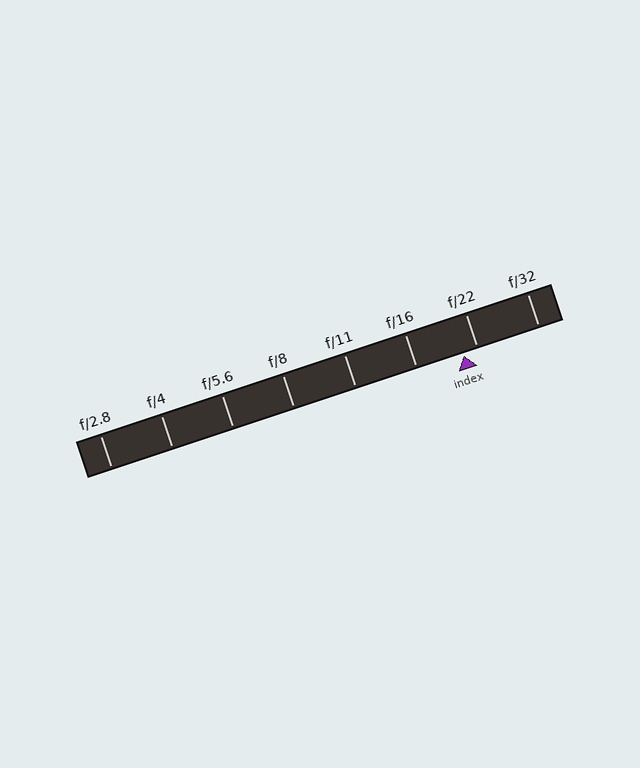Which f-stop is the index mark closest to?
The index mark is closest to f/22.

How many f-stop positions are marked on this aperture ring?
There are 8 f-stop positions marked.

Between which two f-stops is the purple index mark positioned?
The index mark is between f/16 and f/22.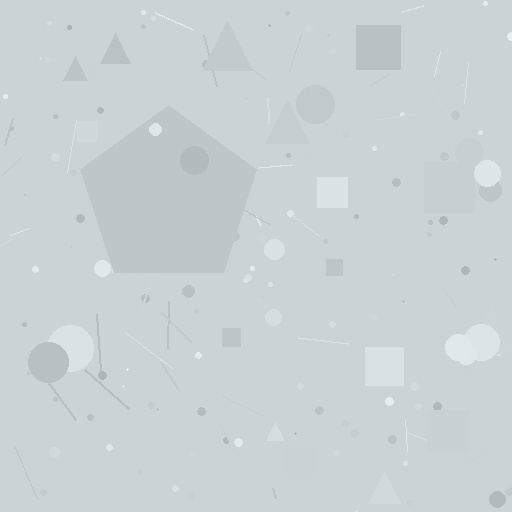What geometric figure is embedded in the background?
A pentagon is embedded in the background.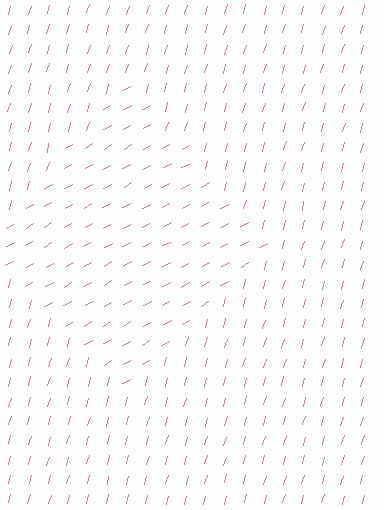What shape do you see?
I see a diamond.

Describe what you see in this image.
The image is filled with small pink line segments. A diamond region in the image has lines oriented differently from the surrounding lines, creating a visible texture boundary.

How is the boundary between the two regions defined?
The boundary is defined purely by a change in line orientation (approximately 45 degrees difference). All lines are the same color and thickness.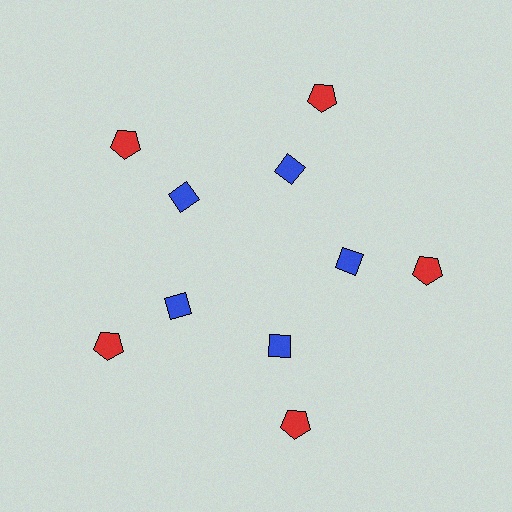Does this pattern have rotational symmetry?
Yes, this pattern has 5-fold rotational symmetry. It looks the same after rotating 72 degrees around the center.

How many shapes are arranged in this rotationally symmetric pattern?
There are 10 shapes, arranged in 5 groups of 2.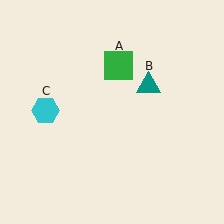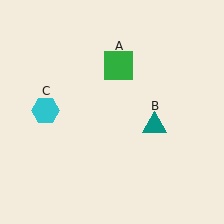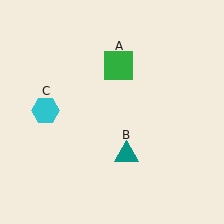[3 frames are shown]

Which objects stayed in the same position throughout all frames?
Green square (object A) and cyan hexagon (object C) remained stationary.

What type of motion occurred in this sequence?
The teal triangle (object B) rotated clockwise around the center of the scene.